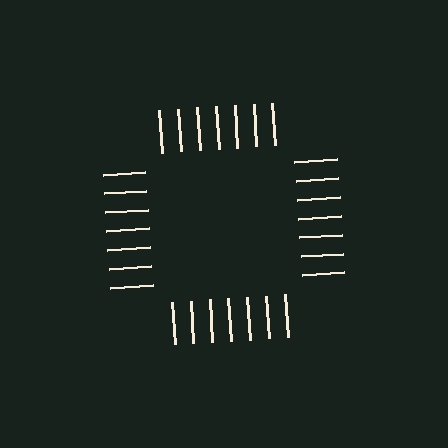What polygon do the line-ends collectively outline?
An illusory square — the line segments terminate on its edges but no continuous stroke is drawn.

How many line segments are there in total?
28 — 7 along each of the 4 edges.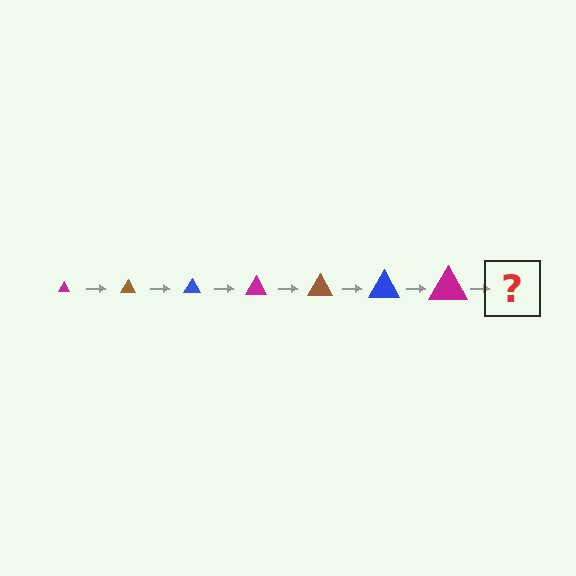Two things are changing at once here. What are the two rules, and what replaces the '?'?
The two rules are that the triangle grows larger each step and the color cycles through magenta, brown, and blue. The '?' should be a brown triangle, larger than the previous one.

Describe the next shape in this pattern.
It should be a brown triangle, larger than the previous one.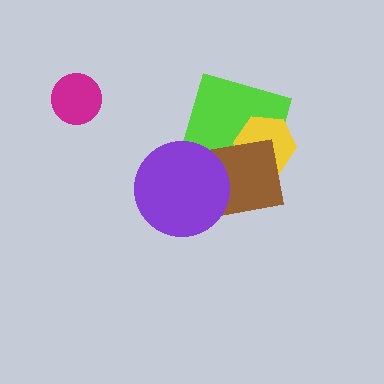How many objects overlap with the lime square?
3 objects overlap with the lime square.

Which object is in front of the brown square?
The purple circle is in front of the brown square.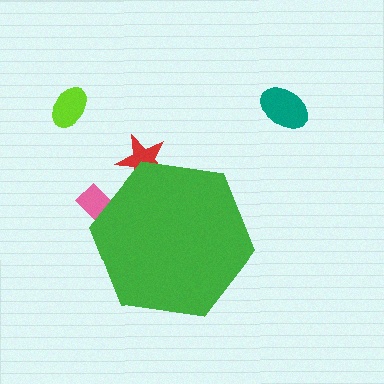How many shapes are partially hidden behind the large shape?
2 shapes are partially hidden.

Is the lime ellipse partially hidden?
No, the lime ellipse is fully visible.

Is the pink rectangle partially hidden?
Yes, the pink rectangle is partially hidden behind the green hexagon.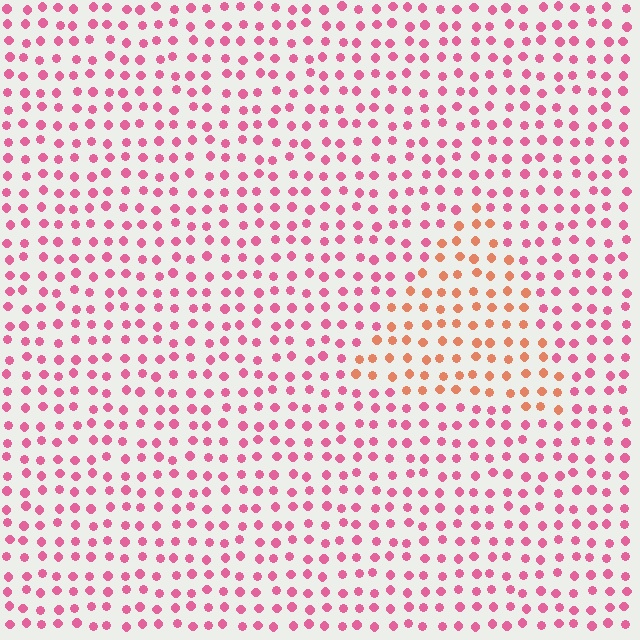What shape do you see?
I see a triangle.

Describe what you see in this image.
The image is filled with small pink elements in a uniform arrangement. A triangle-shaped region is visible where the elements are tinted to a slightly different hue, forming a subtle color boundary.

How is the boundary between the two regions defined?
The boundary is defined purely by a slight shift in hue (about 42 degrees). Spacing, size, and orientation are identical on both sides.